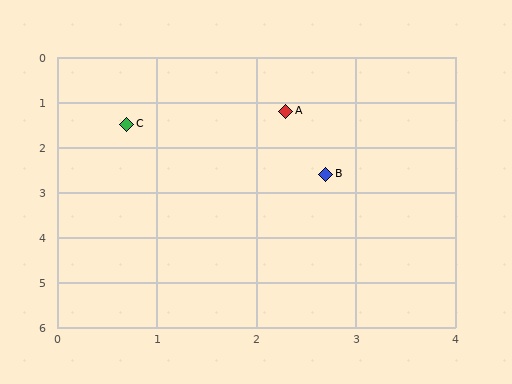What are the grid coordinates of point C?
Point C is at approximately (0.7, 1.5).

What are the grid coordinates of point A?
Point A is at approximately (2.3, 1.2).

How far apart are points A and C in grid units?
Points A and C are about 1.6 grid units apart.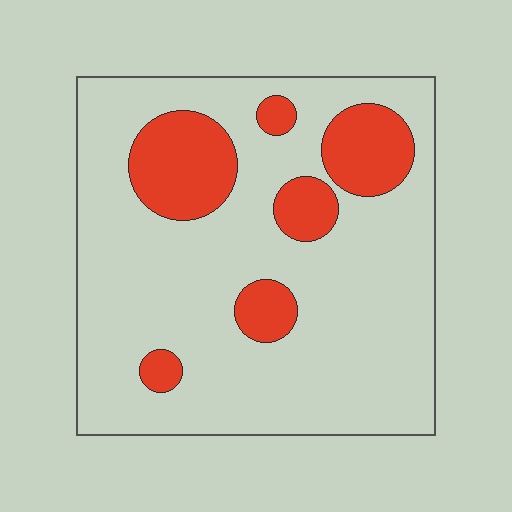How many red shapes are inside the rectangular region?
6.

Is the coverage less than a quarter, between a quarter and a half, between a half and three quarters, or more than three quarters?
Less than a quarter.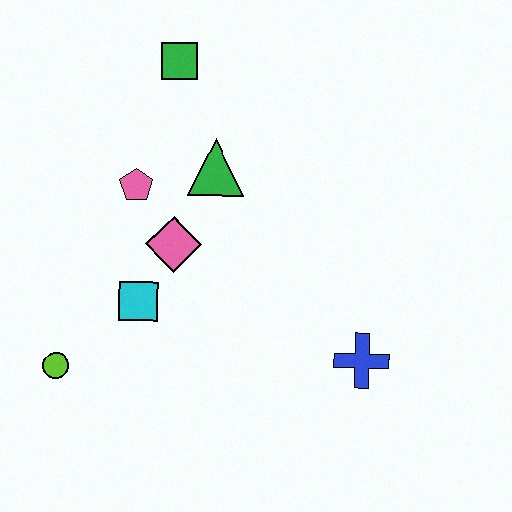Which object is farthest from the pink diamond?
The blue cross is farthest from the pink diamond.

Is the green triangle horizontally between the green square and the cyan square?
No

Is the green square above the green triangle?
Yes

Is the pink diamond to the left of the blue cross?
Yes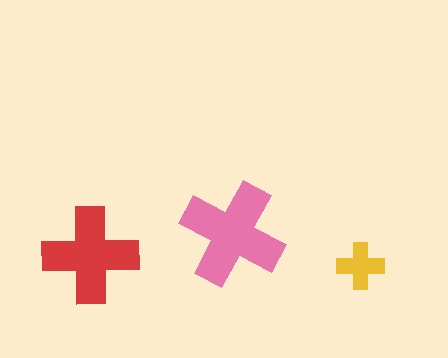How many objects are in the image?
There are 3 objects in the image.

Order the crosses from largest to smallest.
the pink one, the red one, the yellow one.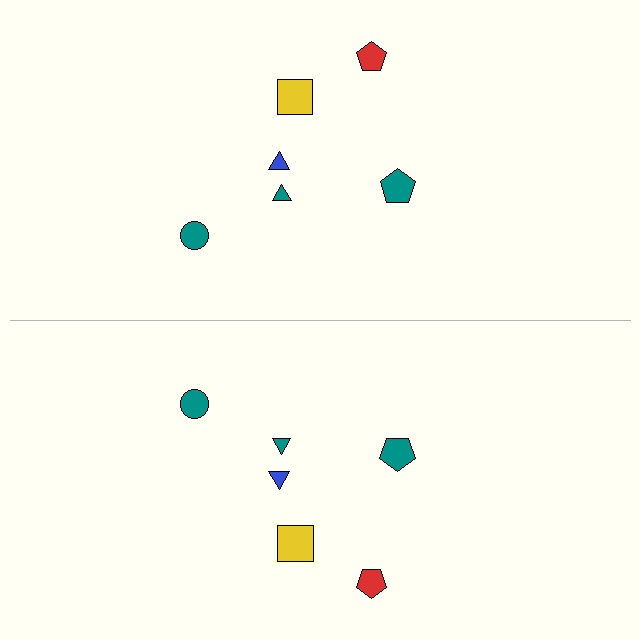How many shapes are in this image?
There are 12 shapes in this image.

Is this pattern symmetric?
Yes, this pattern has bilateral (reflection) symmetry.